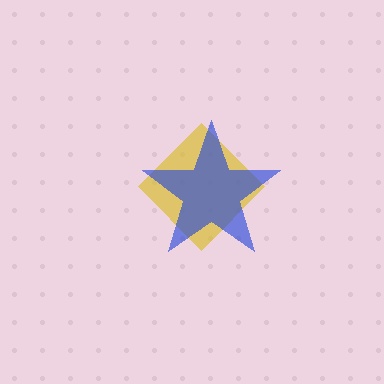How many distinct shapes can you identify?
There are 2 distinct shapes: a yellow diamond, a blue star.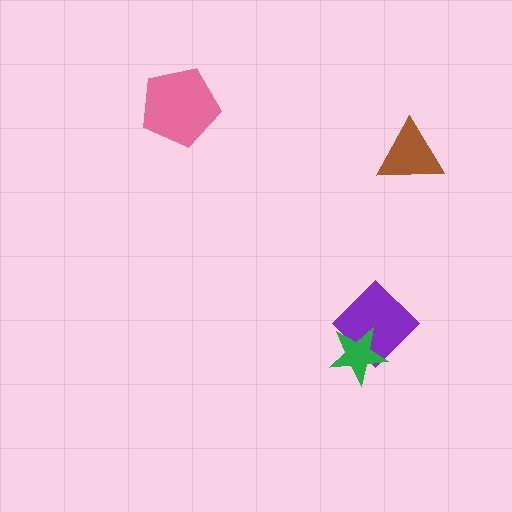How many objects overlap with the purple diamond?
1 object overlaps with the purple diamond.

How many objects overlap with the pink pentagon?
0 objects overlap with the pink pentagon.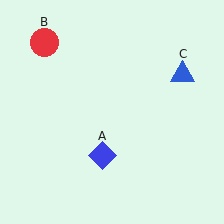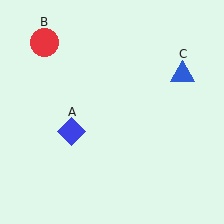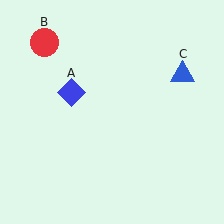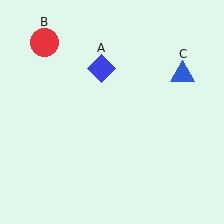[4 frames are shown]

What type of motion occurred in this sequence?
The blue diamond (object A) rotated clockwise around the center of the scene.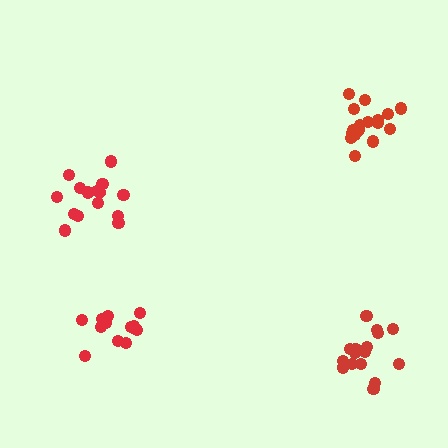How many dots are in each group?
Group 1: 15 dots, Group 2: 13 dots, Group 3: 18 dots, Group 4: 16 dots (62 total).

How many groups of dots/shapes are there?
There are 4 groups.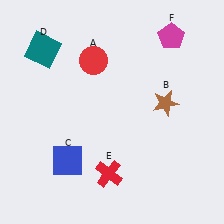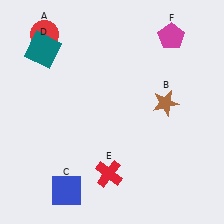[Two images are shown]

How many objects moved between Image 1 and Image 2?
2 objects moved between the two images.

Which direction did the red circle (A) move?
The red circle (A) moved left.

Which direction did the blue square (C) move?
The blue square (C) moved down.